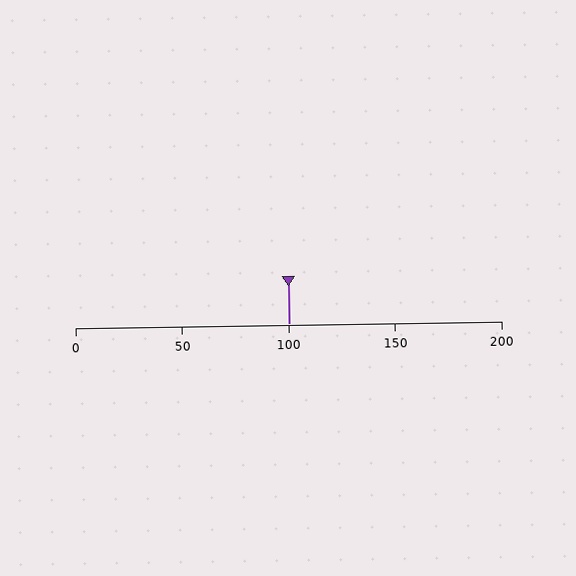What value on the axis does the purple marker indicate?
The marker indicates approximately 100.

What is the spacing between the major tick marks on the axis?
The major ticks are spaced 50 apart.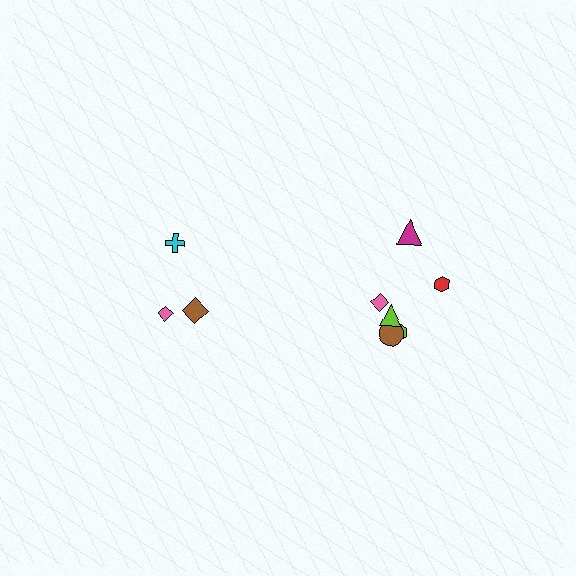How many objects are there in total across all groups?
There are 9 objects.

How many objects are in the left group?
There are 3 objects.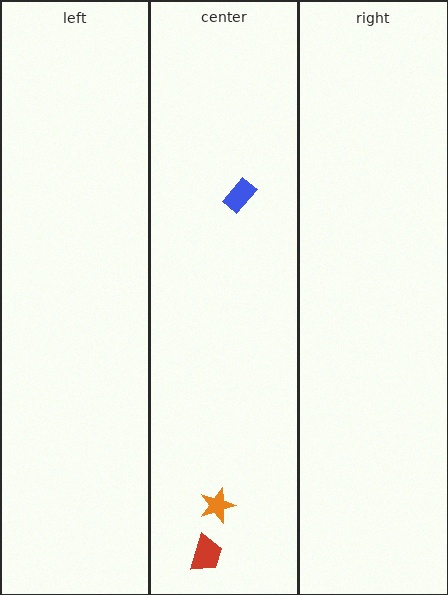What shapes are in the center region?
The blue rectangle, the red trapezoid, the orange star.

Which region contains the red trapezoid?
The center region.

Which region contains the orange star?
The center region.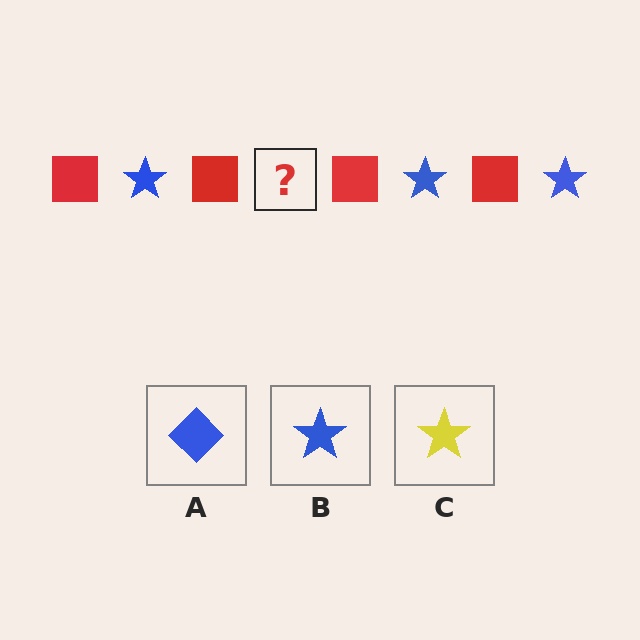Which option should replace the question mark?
Option B.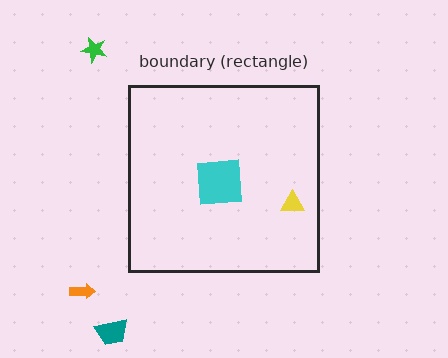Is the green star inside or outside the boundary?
Outside.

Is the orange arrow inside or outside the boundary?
Outside.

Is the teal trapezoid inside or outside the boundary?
Outside.